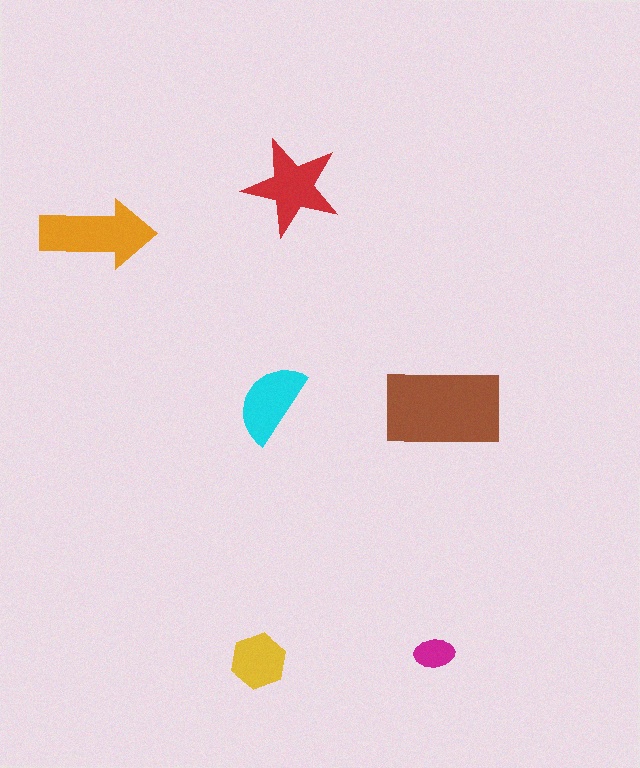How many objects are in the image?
There are 6 objects in the image.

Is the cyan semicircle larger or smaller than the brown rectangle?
Smaller.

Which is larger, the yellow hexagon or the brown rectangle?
The brown rectangle.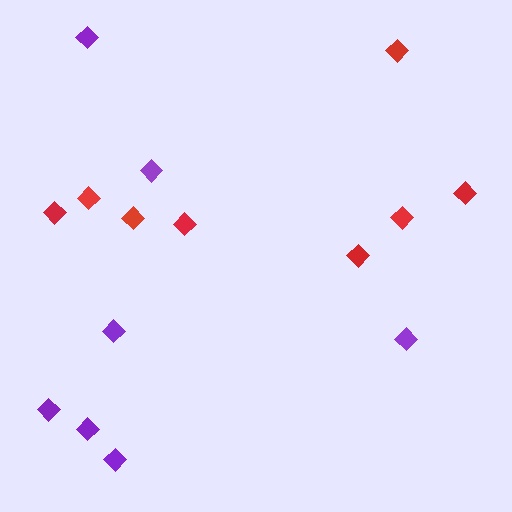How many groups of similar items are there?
There are 2 groups: one group of red diamonds (8) and one group of purple diamonds (7).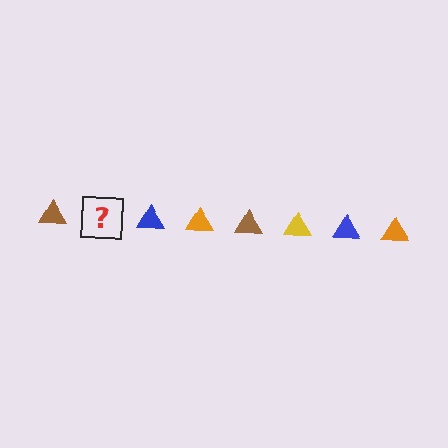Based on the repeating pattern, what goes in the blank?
The blank should be a yellow triangle.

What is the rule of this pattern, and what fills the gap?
The rule is that the pattern cycles through brown, yellow, blue, orange triangles. The gap should be filled with a yellow triangle.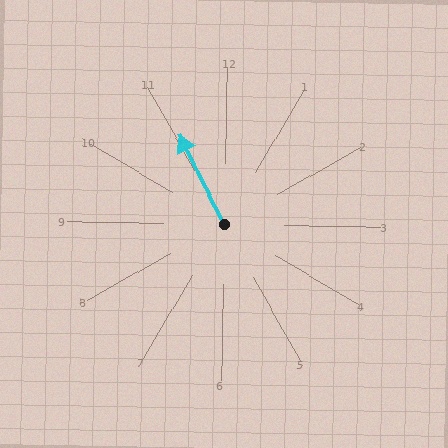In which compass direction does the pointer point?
Northwest.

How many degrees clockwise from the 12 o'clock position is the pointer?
Approximately 332 degrees.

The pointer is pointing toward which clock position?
Roughly 11 o'clock.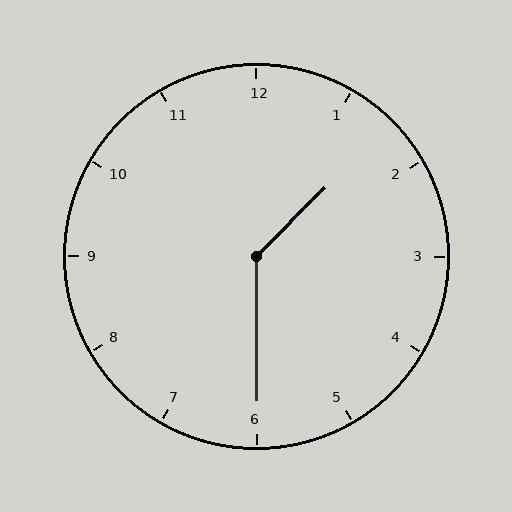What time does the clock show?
1:30.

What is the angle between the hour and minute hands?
Approximately 135 degrees.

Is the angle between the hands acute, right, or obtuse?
It is obtuse.